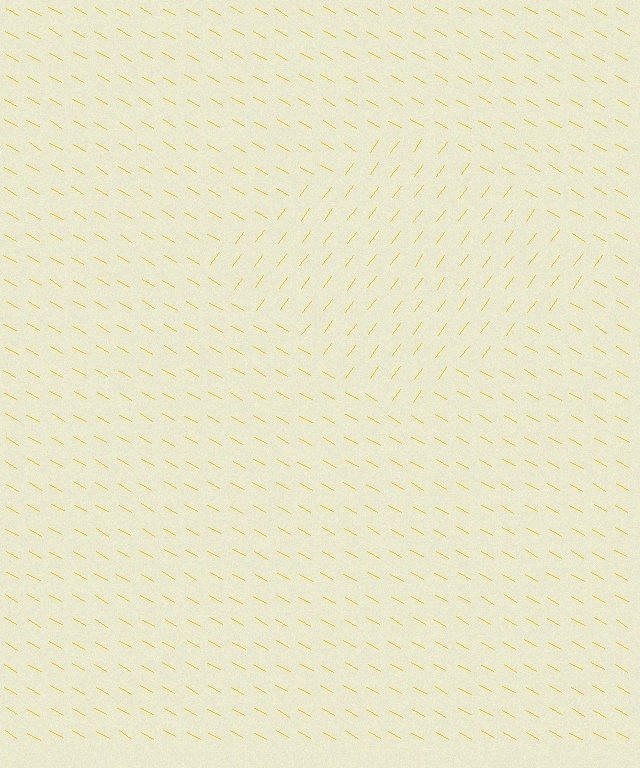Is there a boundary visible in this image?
Yes, there is a texture boundary formed by a change in line orientation.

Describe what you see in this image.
The image is filled with small yellow line segments. A diamond region in the image has lines oriented differently from the surrounding lines, creating a visible texture boundary.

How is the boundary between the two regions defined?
The boundary is defined purely by a change in line orientation (approximately 83 degrees difference). All lines are the same color and thickness.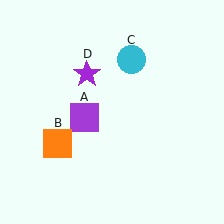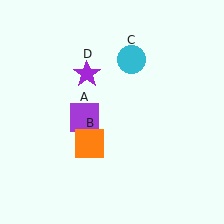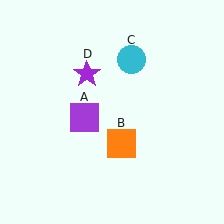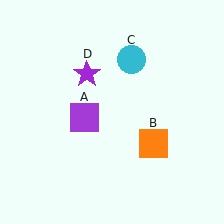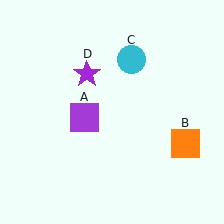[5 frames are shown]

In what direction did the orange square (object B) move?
The orange square (object B) moved right.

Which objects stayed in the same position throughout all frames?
Purple square (object A) and cyan circle (object C) and purple star (object D) remained stationary.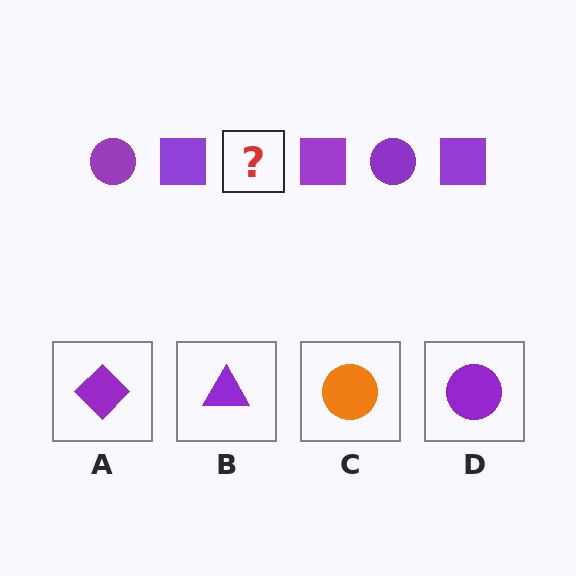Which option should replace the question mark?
Option D.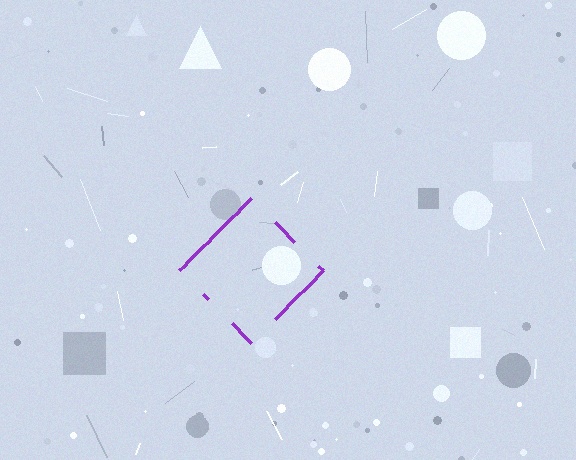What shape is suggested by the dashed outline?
The dashed outline suggests a diamond.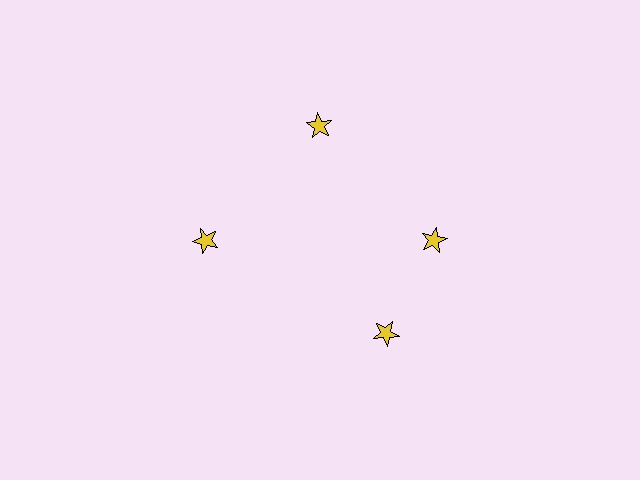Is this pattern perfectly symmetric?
No. The 4 yellow stars are arranged in a ring, but one element near the 6 o'clock position is rotated out of alignment along the ring, breaking the 4-fold rotational symmetry.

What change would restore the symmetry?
The symmetry would be restored by rotating it back into even spacing with its neighbors so that all 4 stars sit at equal angles and equal distance from the center.